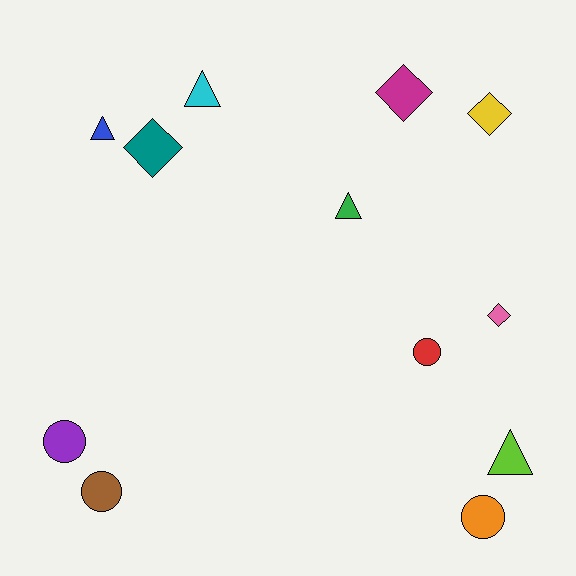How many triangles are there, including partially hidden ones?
There are 4 triangles.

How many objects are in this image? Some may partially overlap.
There are 12 objects.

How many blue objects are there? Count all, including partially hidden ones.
There is 1 blue object.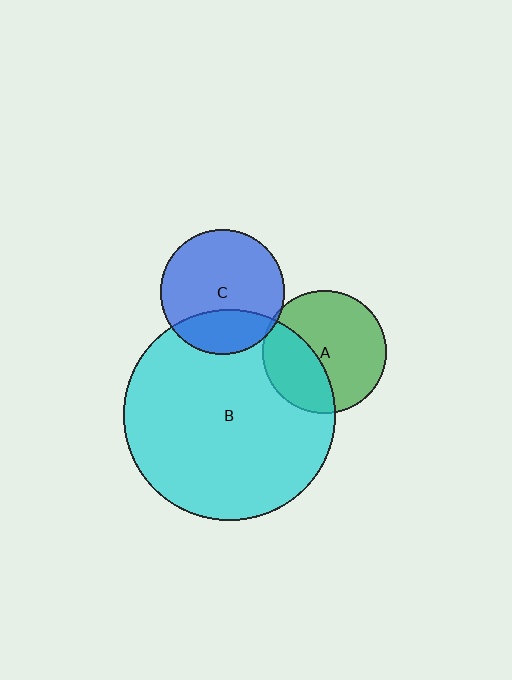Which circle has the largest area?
Circle B (cyan).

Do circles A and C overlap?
Yes.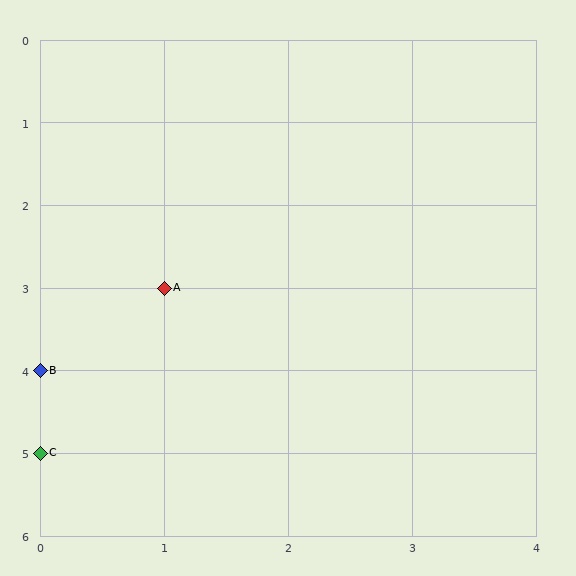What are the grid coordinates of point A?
Point A is at grid coordinates (1, 3).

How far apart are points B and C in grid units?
Points B and C are 1 row apart.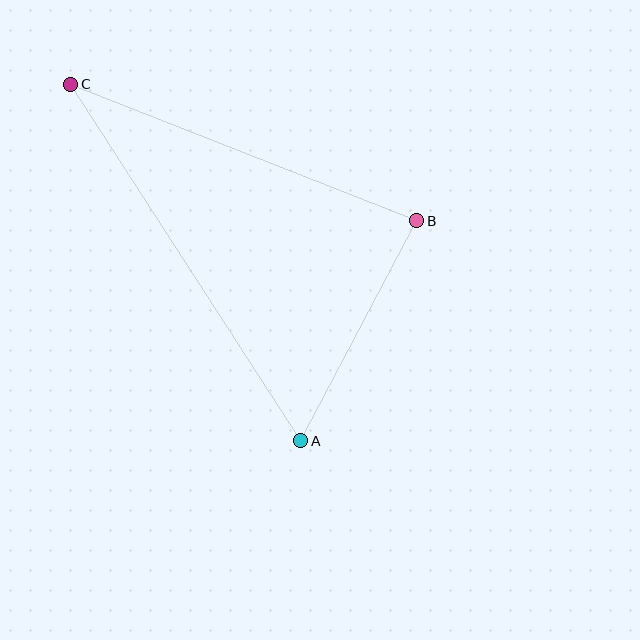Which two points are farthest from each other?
Points A and C are farthest from each other.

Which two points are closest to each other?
Points A and B are closest to each other.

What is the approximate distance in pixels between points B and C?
The distance between B and C is approximately 372 pixels.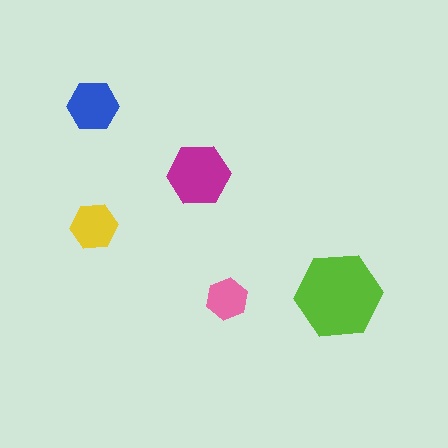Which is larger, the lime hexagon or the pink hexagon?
The lime one.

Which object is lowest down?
The pink hexagon is bottommost.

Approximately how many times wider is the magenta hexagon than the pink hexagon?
About 1.5 times wider.